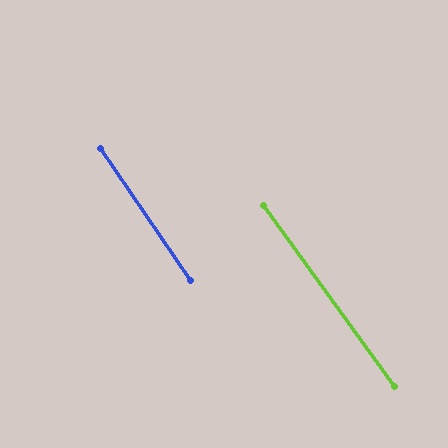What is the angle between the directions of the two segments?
Approximately 2 degrees.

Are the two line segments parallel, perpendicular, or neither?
Parallel — their directions differ by only 1.8°.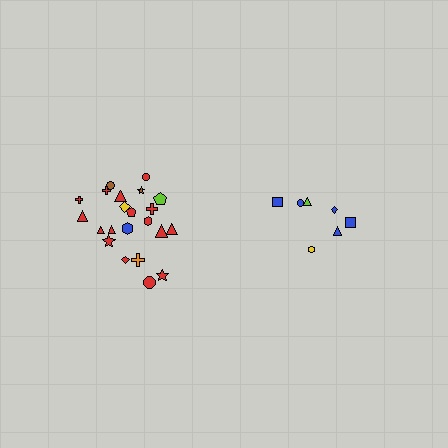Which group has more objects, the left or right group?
The left group.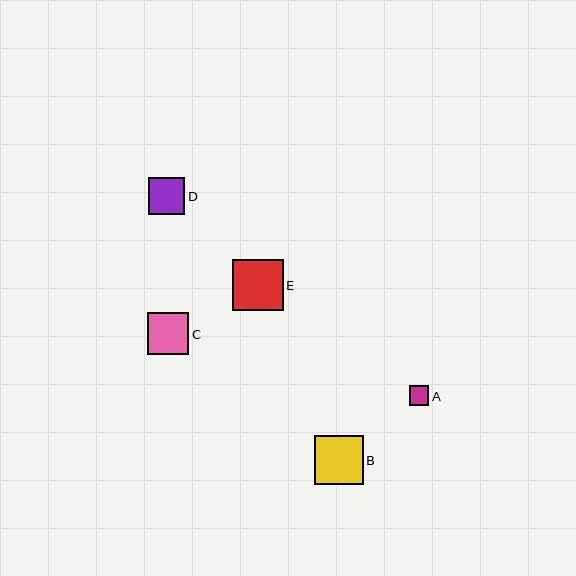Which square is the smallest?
Square A is the smallest with a size of approximately 19 pixels.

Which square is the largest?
Square E is the largest with a size of approximately 51 pixels.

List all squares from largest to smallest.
From largest to smallest: E, B, C, D, A.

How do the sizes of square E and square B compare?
Square E and square B are approximately the same size.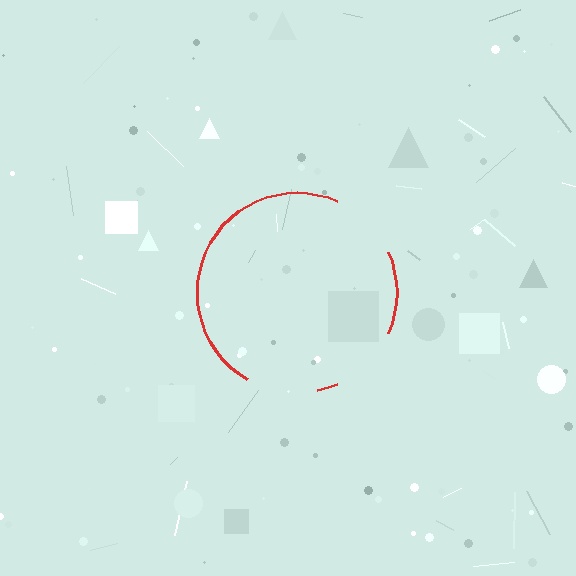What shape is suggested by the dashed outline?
The dashed outline suggests a circle.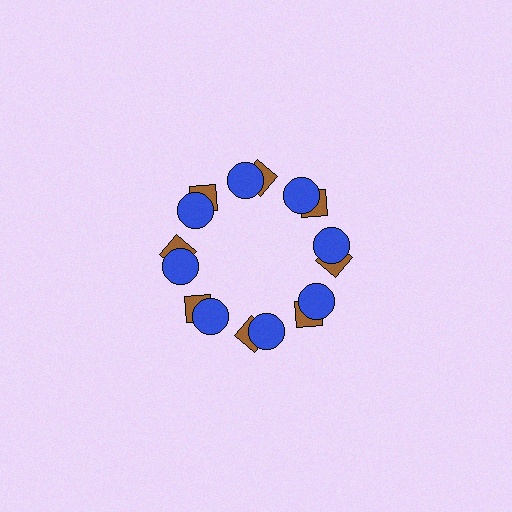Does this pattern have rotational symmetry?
Yes, this pattern has 8-fold rotational symmetry. It looks the same after rotating 45 degrees around the center.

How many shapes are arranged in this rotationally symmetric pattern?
There are 16 shapes, arranged in 8 groups of 2.